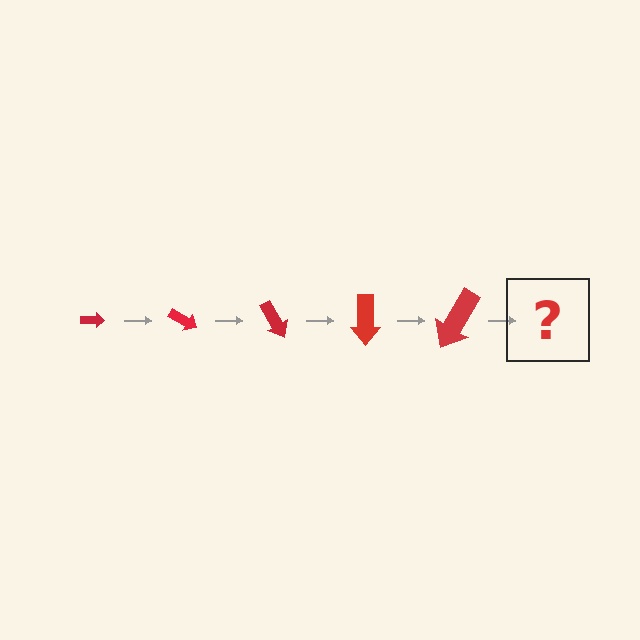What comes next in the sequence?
The next element should be an arrow, larger than the previous one and rotated 150 degrees from the start.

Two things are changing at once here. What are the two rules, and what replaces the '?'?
The two rules are that the arrow grows larger each step and it rotates 30 degrees each step. The '?' should be an arrow, larger than the previous one and rotated 150 degrees from the start.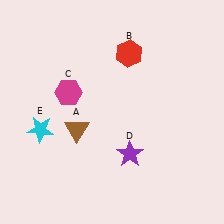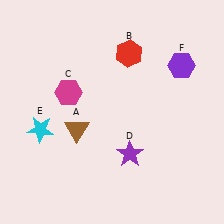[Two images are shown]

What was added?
A purple hexagon (F) was added in Image 2.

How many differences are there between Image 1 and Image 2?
There is 1 difference between the two images.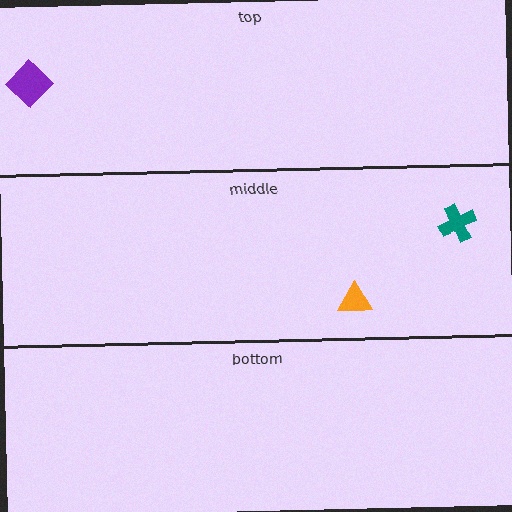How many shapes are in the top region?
1.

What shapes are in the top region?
The purple diamond.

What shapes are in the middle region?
The teal cross, the orange triangle.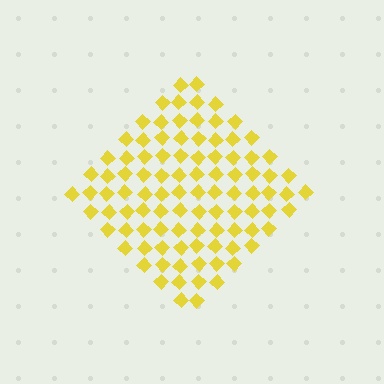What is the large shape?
The large shape is a diamond.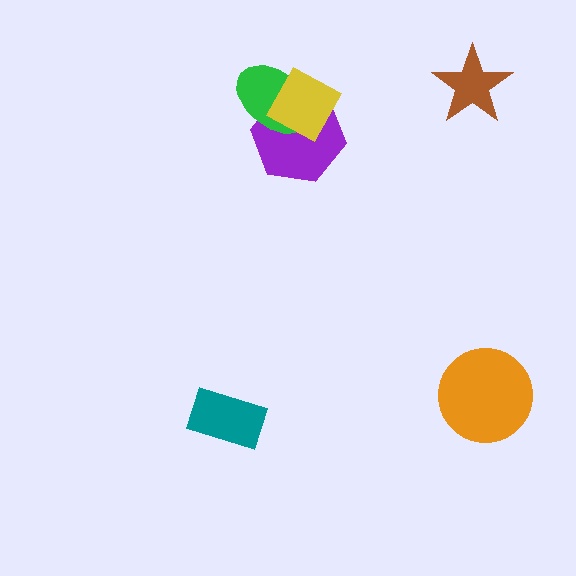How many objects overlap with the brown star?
0 objects overlap with the brown star.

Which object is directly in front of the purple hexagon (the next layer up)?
The green ellipse is directly in front of the purple hexagon.